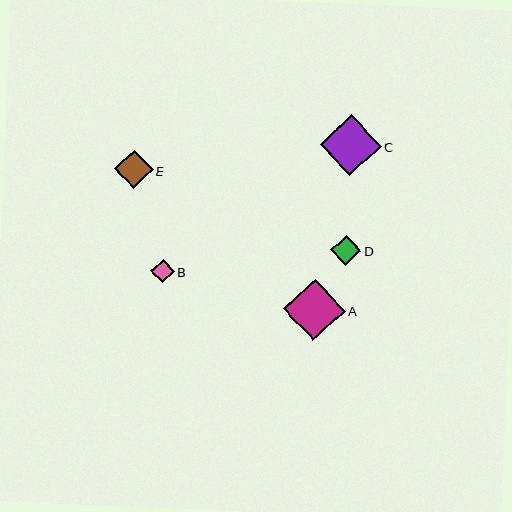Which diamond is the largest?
Diamond A is the largest with a size of approximately 62 pixels.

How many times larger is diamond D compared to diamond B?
Diamond D is approximately 1.3 times the size of diamond B.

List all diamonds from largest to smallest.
From largest to smallest: A, C, E, D, B.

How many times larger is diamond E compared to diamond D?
Diamond E is approximately 1.3 times the size of diamond D.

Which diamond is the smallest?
Diamond B is the smallest with a size of approximately 23 pixels.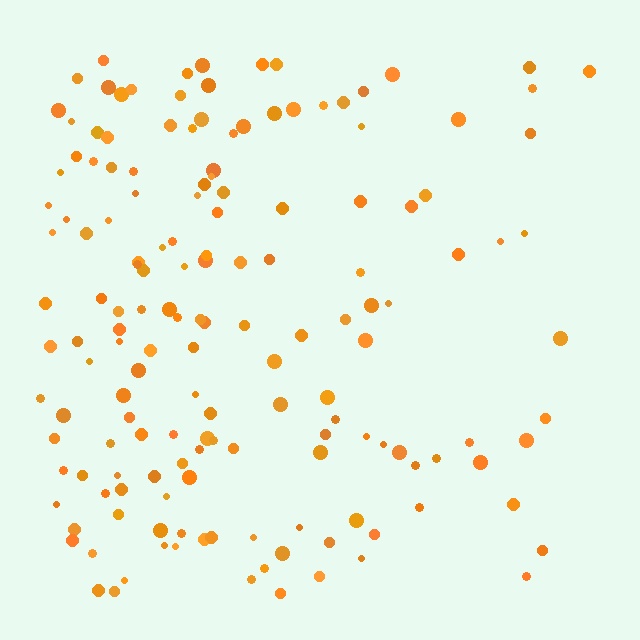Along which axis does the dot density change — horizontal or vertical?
Horizontal.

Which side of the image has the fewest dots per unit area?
The right.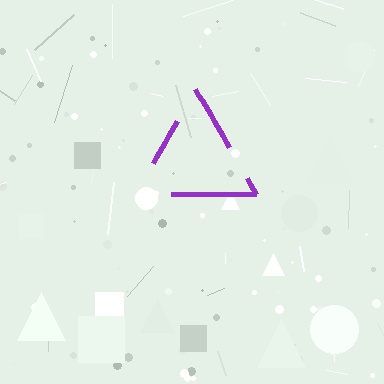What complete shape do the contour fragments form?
The contour fragments form a triangle.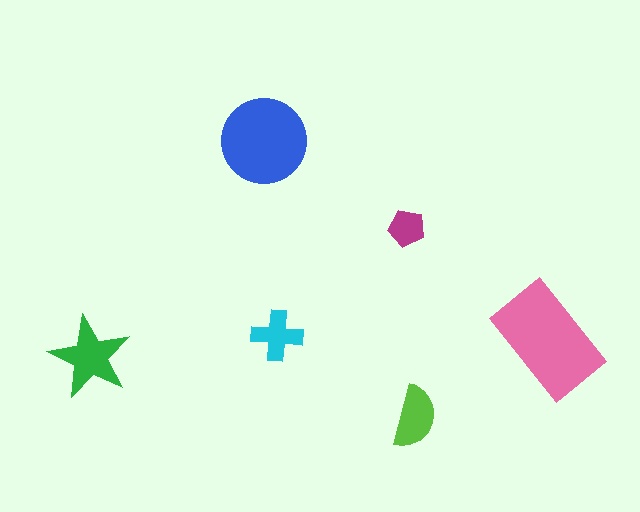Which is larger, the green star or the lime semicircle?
The green star.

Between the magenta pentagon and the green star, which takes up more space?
The green star.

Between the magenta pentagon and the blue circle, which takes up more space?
The blue circle.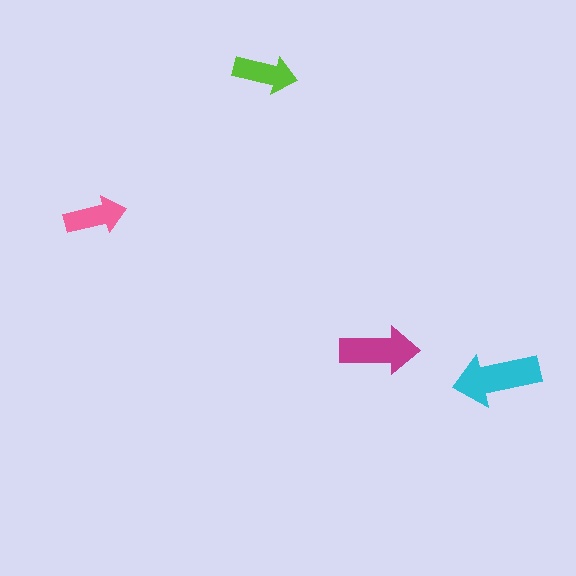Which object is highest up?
The lime arrow is topmost.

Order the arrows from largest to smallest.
the cyan one, the magenta one, the lime one, the pink one.